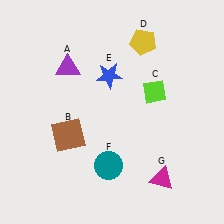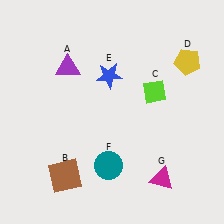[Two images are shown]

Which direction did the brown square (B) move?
The brown square (B) moved down.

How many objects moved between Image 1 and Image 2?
2 objects moved between the two images.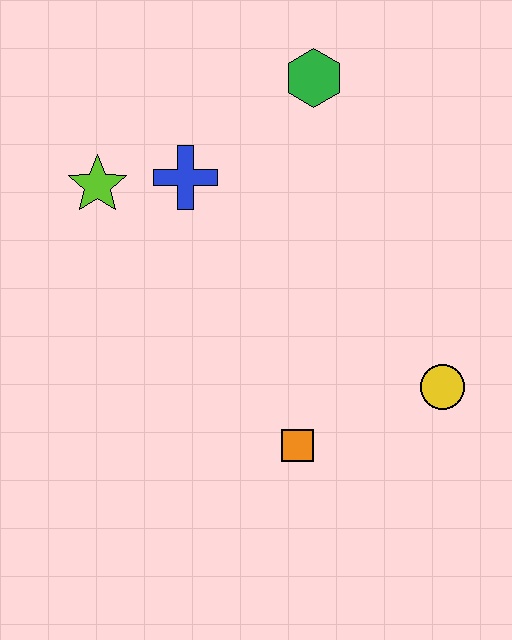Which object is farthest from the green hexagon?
The orange square is farthest from the green hexagon.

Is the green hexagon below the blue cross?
No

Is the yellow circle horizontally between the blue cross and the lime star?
No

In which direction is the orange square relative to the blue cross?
The orange square is below the blue cross.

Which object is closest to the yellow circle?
The orange square is closest to the yellow circle.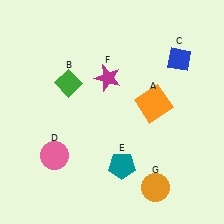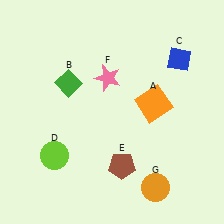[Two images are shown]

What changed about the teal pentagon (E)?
In Image 1, E is teal. In Image 2, it changed to brown.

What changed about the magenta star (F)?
In Image 1, F is magenta. In Image 2, it changed to pink.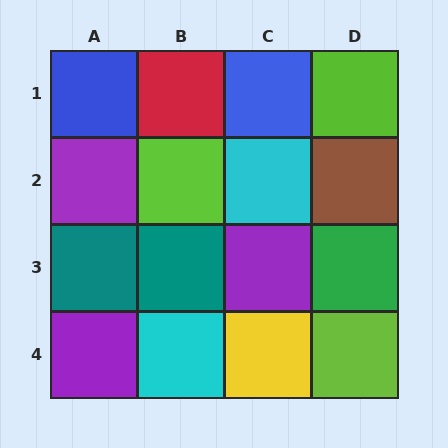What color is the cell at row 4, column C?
Yellow.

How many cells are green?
1 cell is green.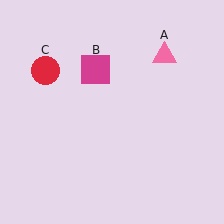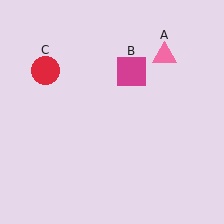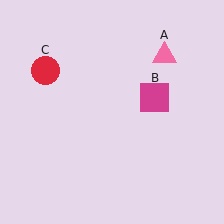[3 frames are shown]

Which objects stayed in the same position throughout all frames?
Pink triangle (object A) and red circle (object C) remained stationary.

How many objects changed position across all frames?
1 object changed position: magenta square (object B).